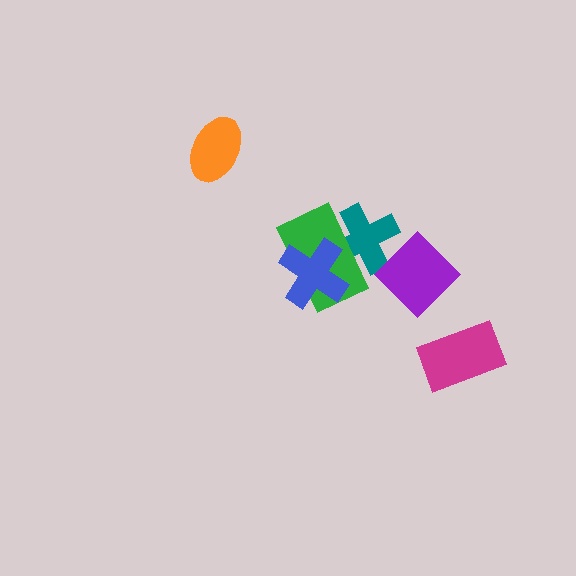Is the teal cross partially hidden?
Yes, it is partially covered by another shape.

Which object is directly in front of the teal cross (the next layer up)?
The green rectangle is directly in front of the teal cross.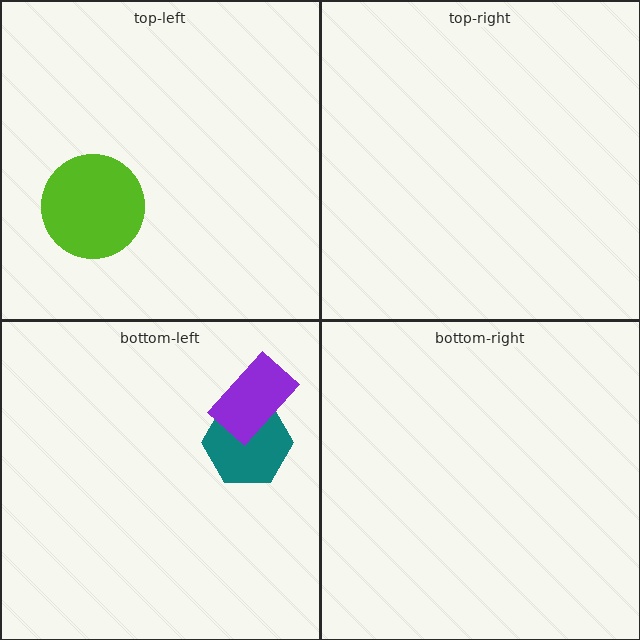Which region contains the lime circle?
The top-left region.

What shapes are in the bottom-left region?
The teal hexagon, the purple rectangle.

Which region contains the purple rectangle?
The bottom-left region.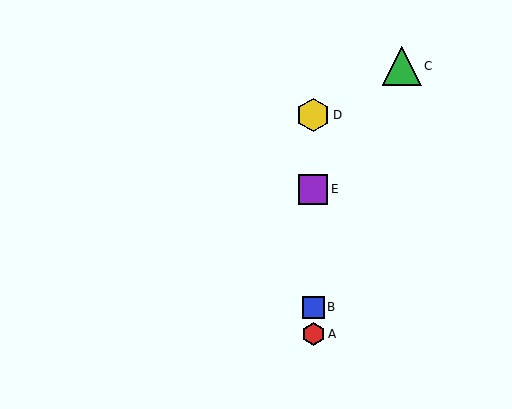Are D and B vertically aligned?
Yes, both are at x≈313.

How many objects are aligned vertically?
4 objects (A, B, D, E) are aligned vertically.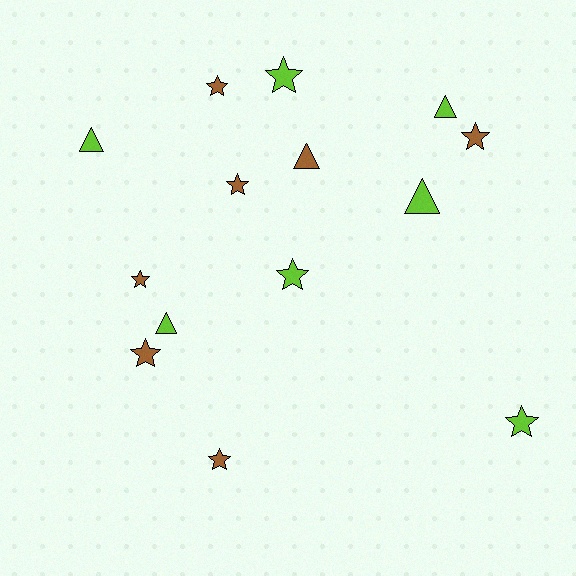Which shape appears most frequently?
Star, with 9 objects.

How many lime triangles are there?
There are 4 lime triangles.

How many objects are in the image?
There are 14 objects.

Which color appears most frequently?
Brown, with 7 objects.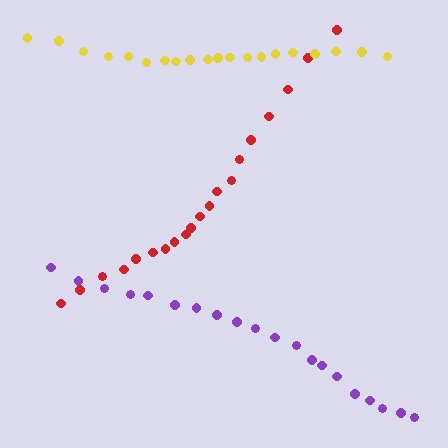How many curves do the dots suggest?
There are 3 distinct paths.